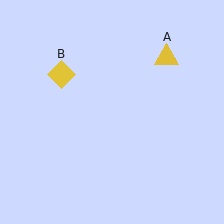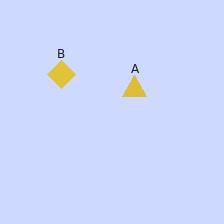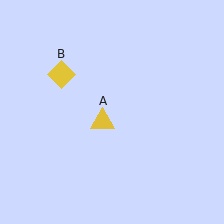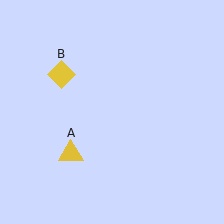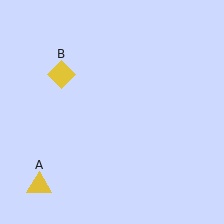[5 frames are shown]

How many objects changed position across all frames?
1 object changed position: yellow triangle (object A).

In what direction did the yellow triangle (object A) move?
The yellow triangle (object A) moved down and to the left.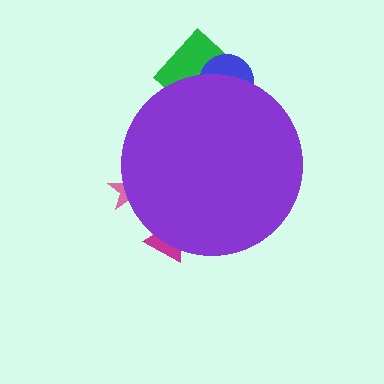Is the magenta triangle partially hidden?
Yes, the magenta triangle is partially hidden behind the purple circle.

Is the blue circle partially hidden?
Yes, the blue circle is partially hidden behind the purple circle.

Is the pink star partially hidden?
Yes, the pink star is partially hidden behind the purple circle.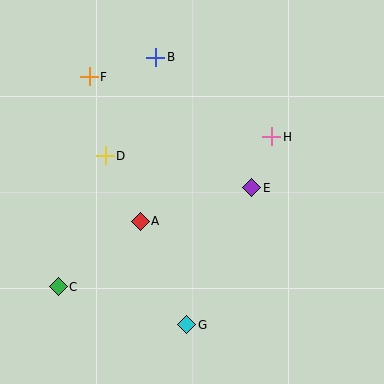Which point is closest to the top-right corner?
Point H is closest to the top-right corner.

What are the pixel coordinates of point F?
Point F is at (89, 77).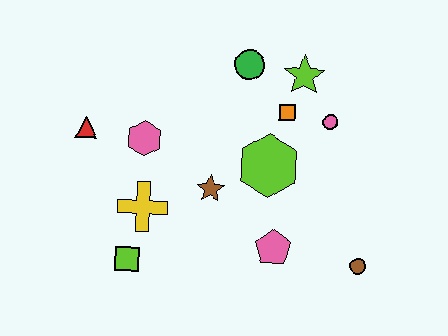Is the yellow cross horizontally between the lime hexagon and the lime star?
No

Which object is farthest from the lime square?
The lime star is farthest from the lime square.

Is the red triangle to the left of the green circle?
Yes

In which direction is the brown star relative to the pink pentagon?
The brown star is to the left of the pink pentagon.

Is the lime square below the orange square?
Yes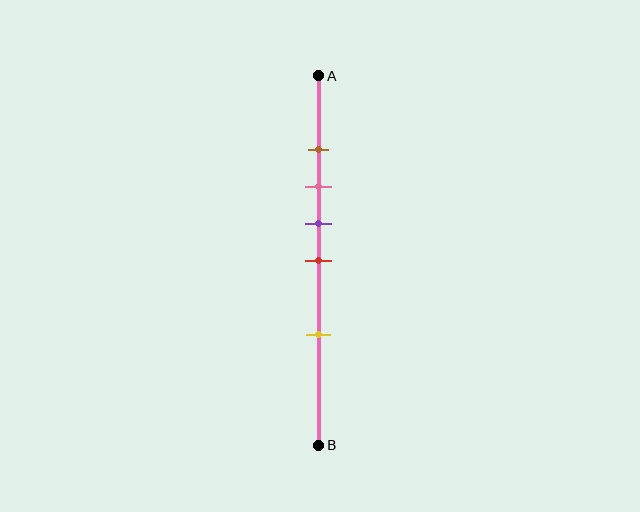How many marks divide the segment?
There are 5 marks dividing the segment.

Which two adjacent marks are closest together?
The brown and pink marks are the closest adjacent pair.